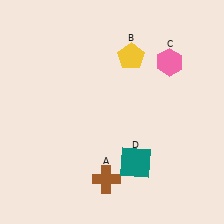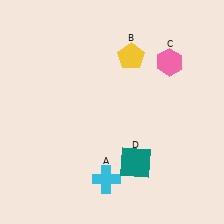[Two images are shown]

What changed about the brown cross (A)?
In Image 1, A is brown. In Image 2, it changed to cyan.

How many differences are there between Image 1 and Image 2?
There is 1 difference between the two images.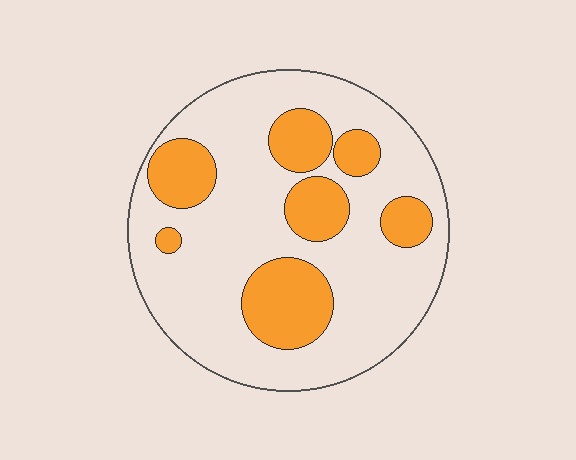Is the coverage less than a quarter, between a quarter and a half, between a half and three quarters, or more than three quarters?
Between a quarter and a half.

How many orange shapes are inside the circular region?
7.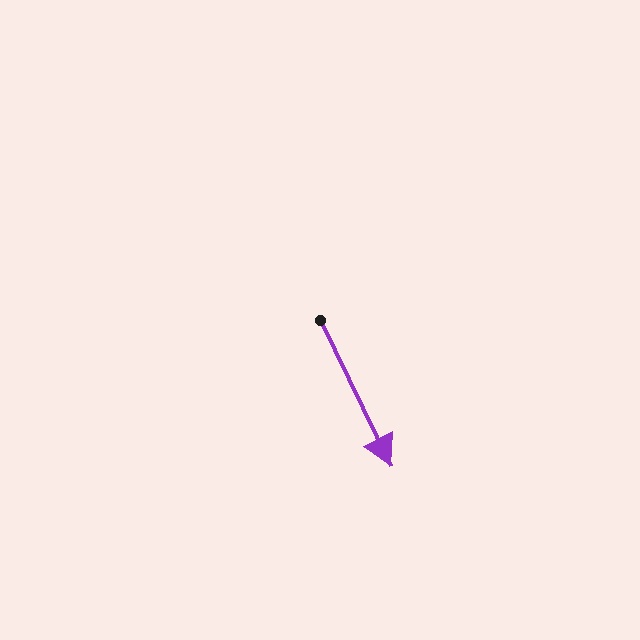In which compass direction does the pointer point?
Southeast.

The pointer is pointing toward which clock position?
Roughly 5 o'clock.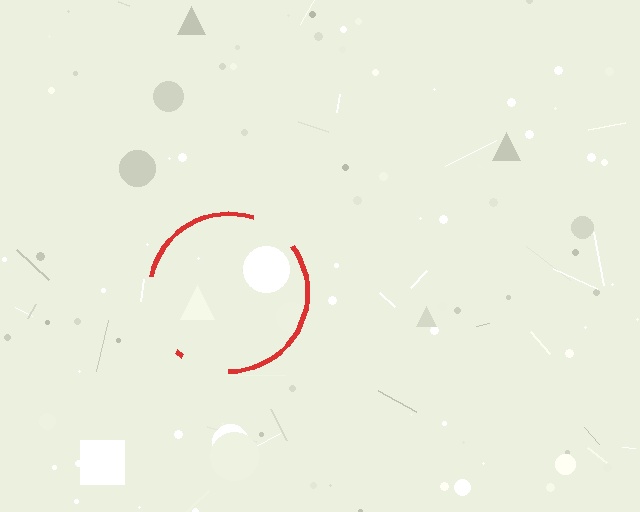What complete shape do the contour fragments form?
The contour fragments form a circle.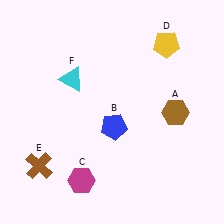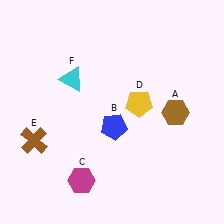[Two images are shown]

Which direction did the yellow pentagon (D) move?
The yellow pentagon (D) moved down.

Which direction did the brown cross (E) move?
The brown cross (E) moved up.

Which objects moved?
The objects that moved are: the yellow pentagon (D), the brown cross (E).